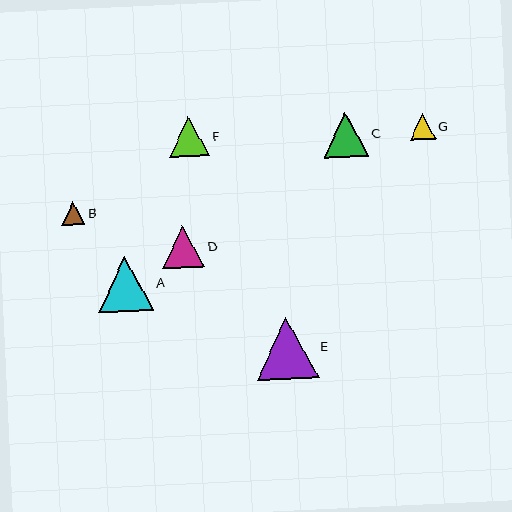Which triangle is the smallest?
Triangle B is the smallest with a size of approximately 24 pixels.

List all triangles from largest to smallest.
From largest to smallest: E, A, C, D, F, G, B.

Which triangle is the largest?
Triangle E is the largest with a size of approximately 62 pixels.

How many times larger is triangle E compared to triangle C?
Triangle E is approximately 1.3 times the size of triangle C.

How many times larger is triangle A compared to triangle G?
Triangle A is approximately 2.1 times the size of triangle G.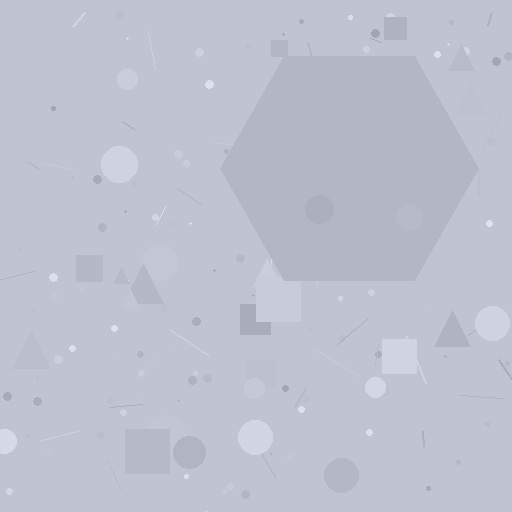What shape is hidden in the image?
A hexagon is hidden in the image.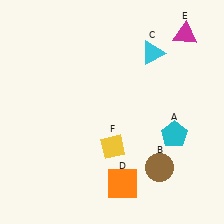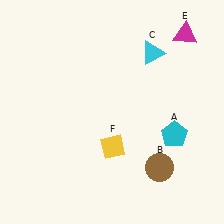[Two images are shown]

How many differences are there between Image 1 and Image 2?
There is 1 difference between the two images.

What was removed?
The orange square (D) was removed in Image 2.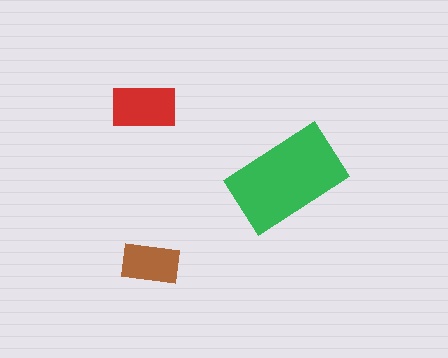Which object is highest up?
The red rectangle is topmost.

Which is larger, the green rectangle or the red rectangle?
The green one.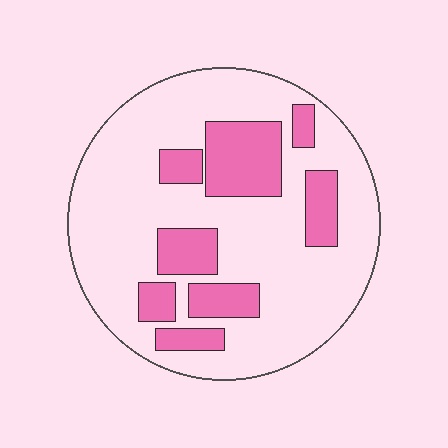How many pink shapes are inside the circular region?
8.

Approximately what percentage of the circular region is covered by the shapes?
Approximately 25%.